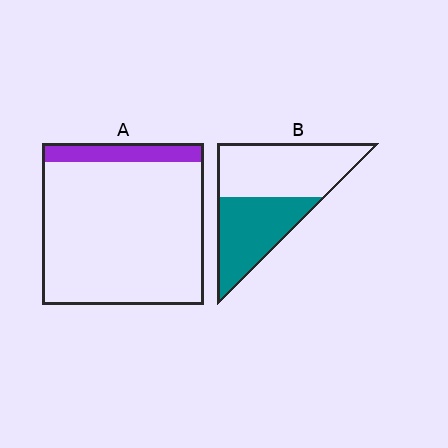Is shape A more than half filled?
No.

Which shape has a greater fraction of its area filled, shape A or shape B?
Shape B.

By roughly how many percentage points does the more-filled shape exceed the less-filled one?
By roughly 35 percentage points (B over A).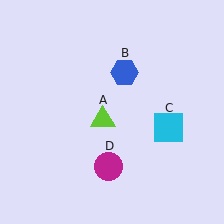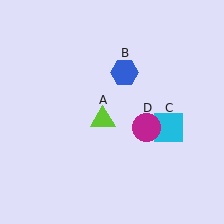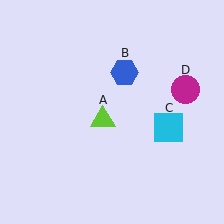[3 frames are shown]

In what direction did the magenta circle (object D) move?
The magenta circle (object D) moved up and to the right.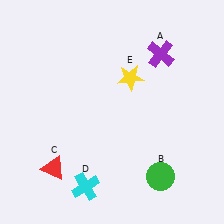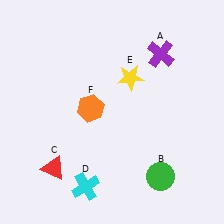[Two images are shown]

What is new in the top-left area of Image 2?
An orange hexagon (F) was added in the top-left area of Image 2.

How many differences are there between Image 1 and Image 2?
There is 1 difference between the two images.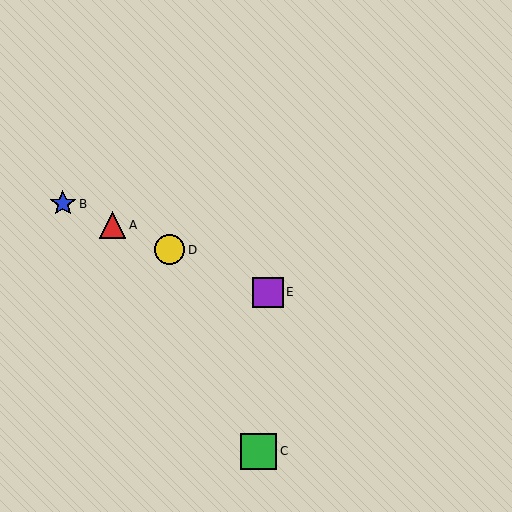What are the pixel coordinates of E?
Object E is at (268, 292).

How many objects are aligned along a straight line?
4 objects (A, B, D, E) are aligned along a straight line.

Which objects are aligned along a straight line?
Objects A, B, D, E are aligned along a straight line.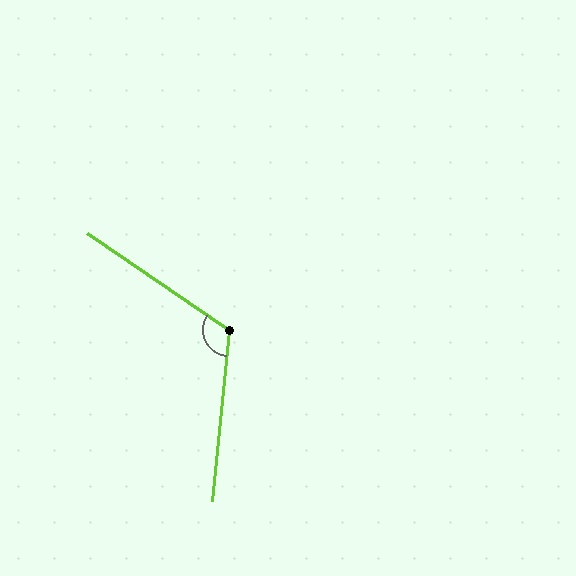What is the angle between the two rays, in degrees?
Approximately 119 degrees.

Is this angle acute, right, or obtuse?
It is obtuse.